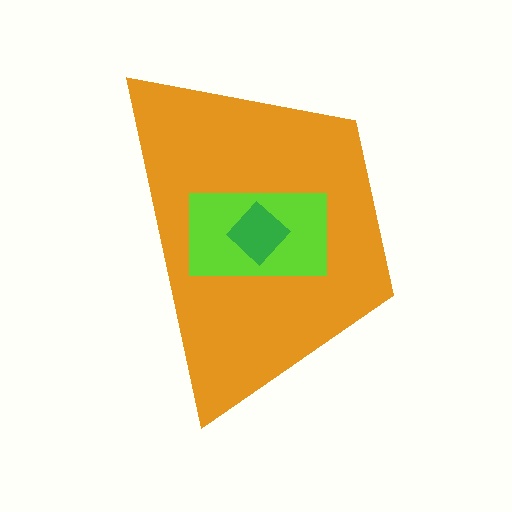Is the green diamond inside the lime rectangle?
Yes.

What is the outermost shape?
The orange trapezoid.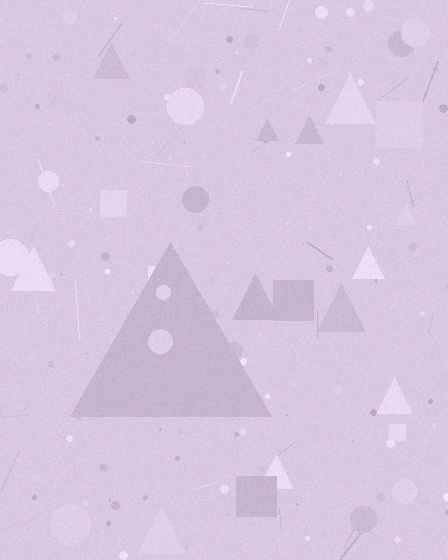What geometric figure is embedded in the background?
A triangle is embedded in the background.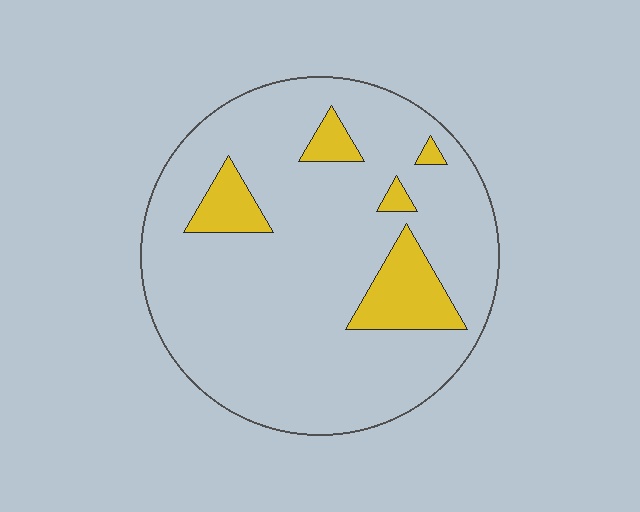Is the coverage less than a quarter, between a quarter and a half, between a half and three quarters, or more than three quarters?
Less than a quarter.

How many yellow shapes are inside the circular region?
5.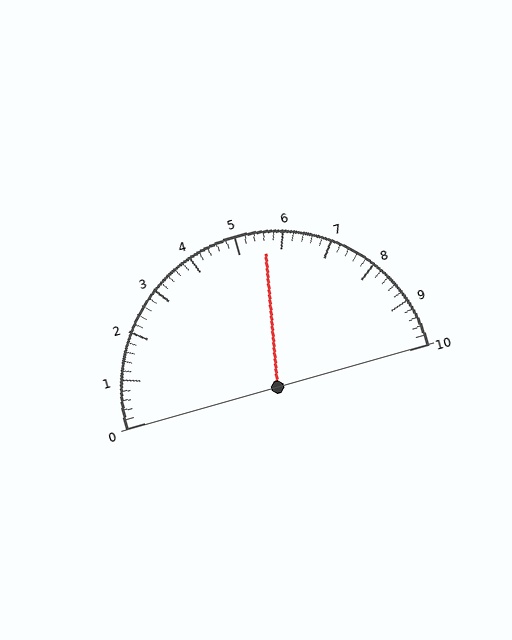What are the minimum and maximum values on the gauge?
The gauge ranges from 0 to 10.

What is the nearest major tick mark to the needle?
The nearest major tick mark is 6.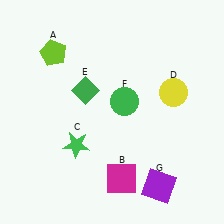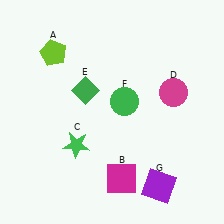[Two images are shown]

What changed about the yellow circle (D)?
In Image 1, D is yellow. In Image 2, it changed to magenta.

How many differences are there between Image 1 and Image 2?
There is 1 difference between the two images.